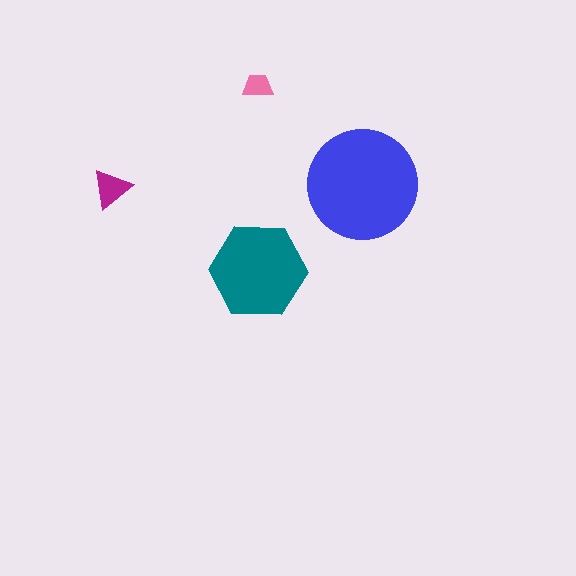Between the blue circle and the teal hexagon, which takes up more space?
The blue circle.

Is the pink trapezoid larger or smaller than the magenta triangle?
Smaller.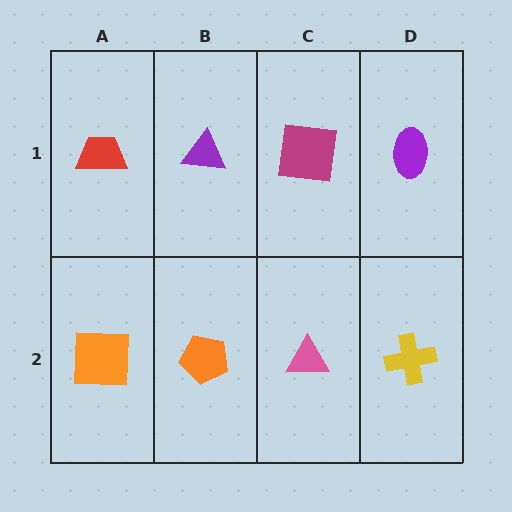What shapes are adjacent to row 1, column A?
An orange square (row 2, column A), a purple triangle (row 1, column B).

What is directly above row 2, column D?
A purple ellipse.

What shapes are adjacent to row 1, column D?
A yellow cross (row 2, column D), a magenta square (row 1, column C).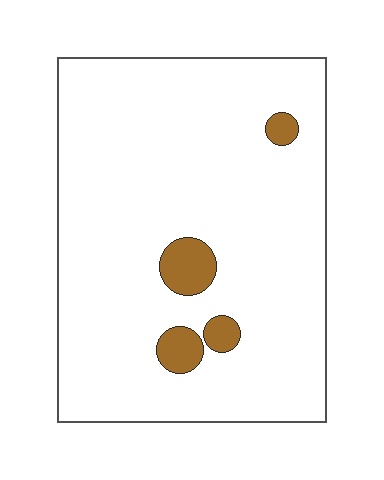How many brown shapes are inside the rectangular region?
4.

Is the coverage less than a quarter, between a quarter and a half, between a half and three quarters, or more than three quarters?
Less than a quarter.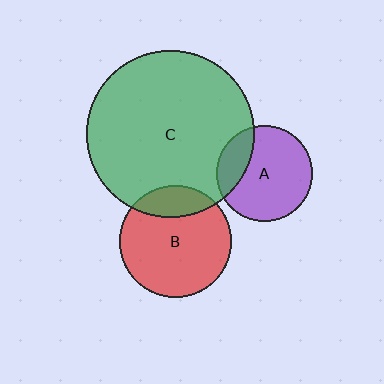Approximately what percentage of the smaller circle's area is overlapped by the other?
Approximately 20%.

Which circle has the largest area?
Circle C (green).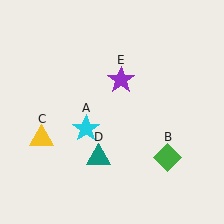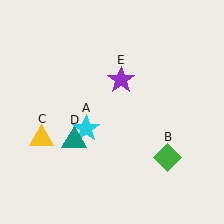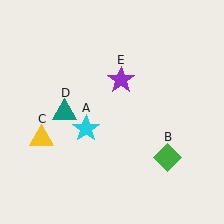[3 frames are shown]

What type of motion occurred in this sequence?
The teal triangle (object D) rotated clockwise around the center of the scene.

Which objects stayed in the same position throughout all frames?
Cyan star (object A) and green diamond (object B) and yellow triangle (object C) and purple star (object E) remained stationary.